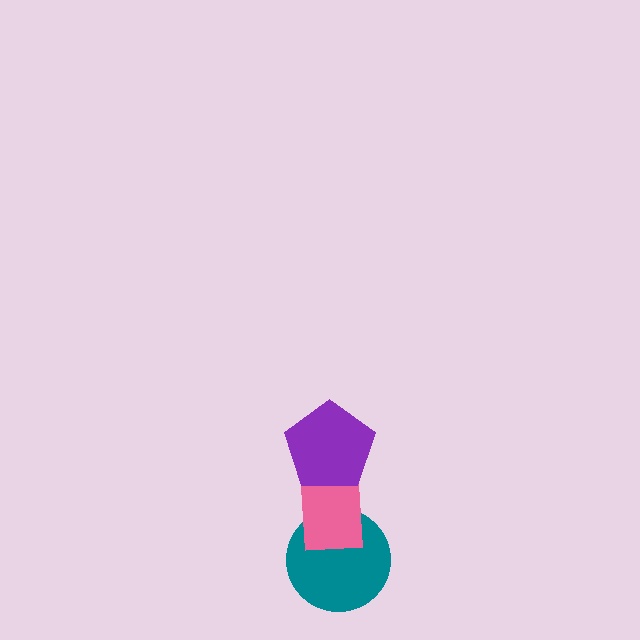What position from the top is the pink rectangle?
The pink rectangle is 2nd from the top.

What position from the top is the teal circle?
The teal circle is 3rd from the top.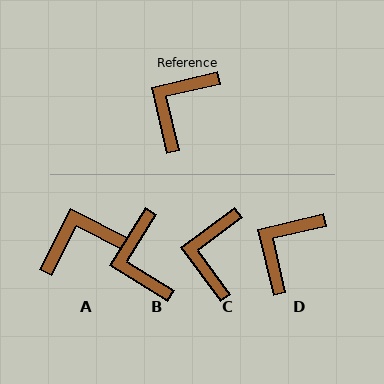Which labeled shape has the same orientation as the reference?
D.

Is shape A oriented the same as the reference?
No, it is off by about 40 degrees.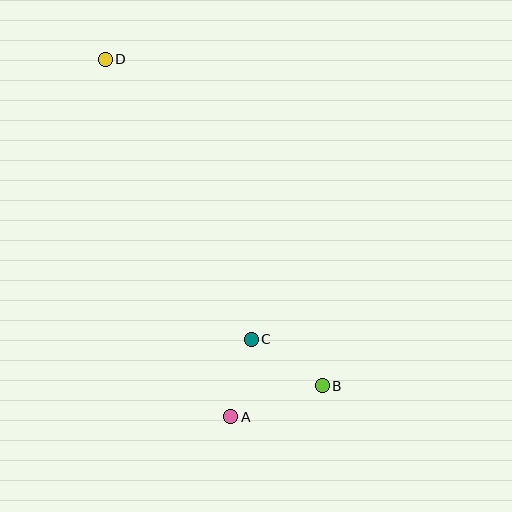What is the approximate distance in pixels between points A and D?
The distance between A and D is approximately 379 pixels.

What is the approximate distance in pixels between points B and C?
The distance between B and C is approximately 85 pixels.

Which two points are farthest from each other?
Points B and D are farthest from each other.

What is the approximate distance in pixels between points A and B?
The distance between A and B is approximately 97 pixels.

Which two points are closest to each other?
Points A and C are closest to each other.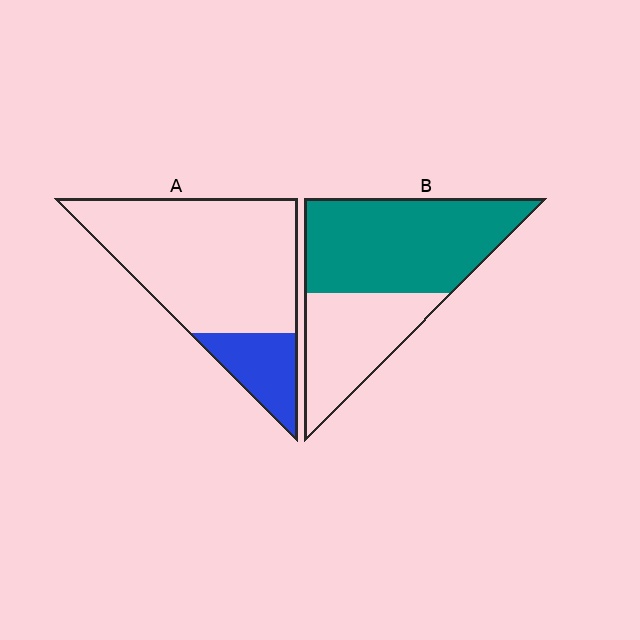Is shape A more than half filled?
No.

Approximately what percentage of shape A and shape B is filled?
A is approximately 20% and B is approximately 65%.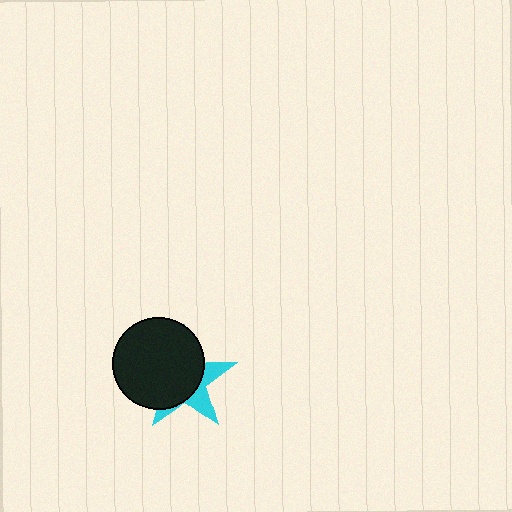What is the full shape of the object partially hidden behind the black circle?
The partially hidden object is a cyan star.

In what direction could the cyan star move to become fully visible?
The cyan star could move toward the lower-right. That would shift it out from behind the black circle entirely.